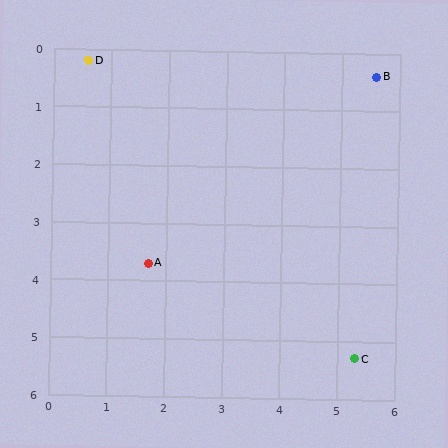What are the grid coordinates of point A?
Point A is at approximately (1.7, 3.7).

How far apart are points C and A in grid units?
Points C and A are about 3.9 grid units apart.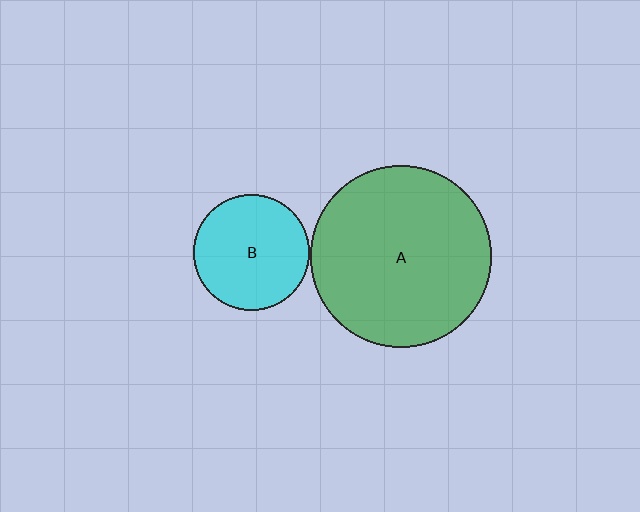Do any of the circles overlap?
No, none of the circles overlap.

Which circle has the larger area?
Circle A (green).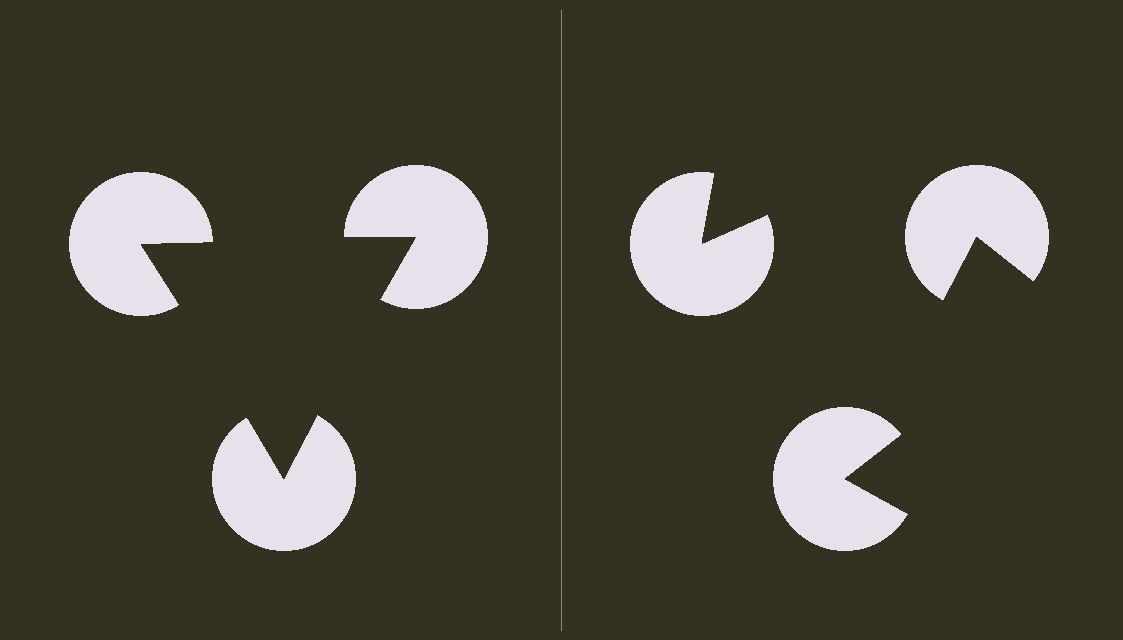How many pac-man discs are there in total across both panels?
6 — 3 on each side.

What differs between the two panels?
The pac-man discs are positioned identically on both sides; only the wedge orientations differ. On the left they align to a triangle; on the right they are misaligned.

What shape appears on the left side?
An illusory triangle.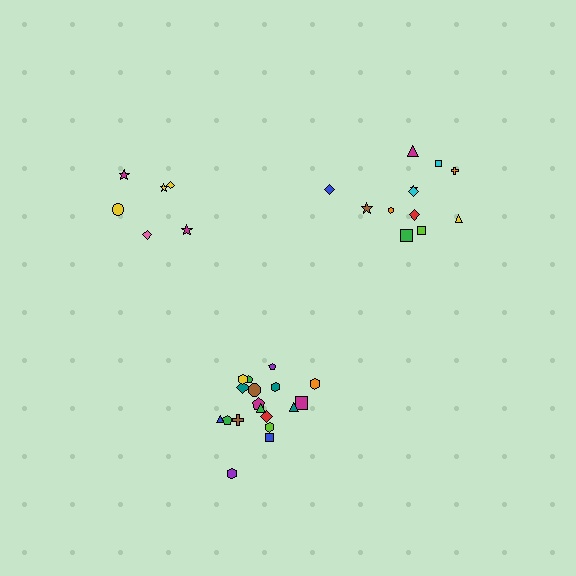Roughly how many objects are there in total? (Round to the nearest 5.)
Roughly 35 objects in total.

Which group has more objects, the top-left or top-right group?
The top-right group.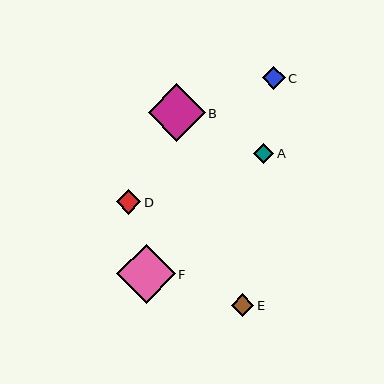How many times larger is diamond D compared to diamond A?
Diamond D is approximately 1.2 times the size of diamond A.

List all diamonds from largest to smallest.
From largest to smallest: F, B, D, C, E, A.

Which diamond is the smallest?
Diamond A is the smallest with a size of approximately 20 pixels.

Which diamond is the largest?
Diamond F is the largest with a size of approximately 59 pixels.